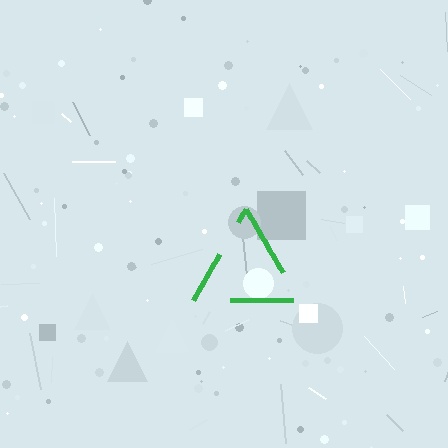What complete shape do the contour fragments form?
The contour fragments form a triangle.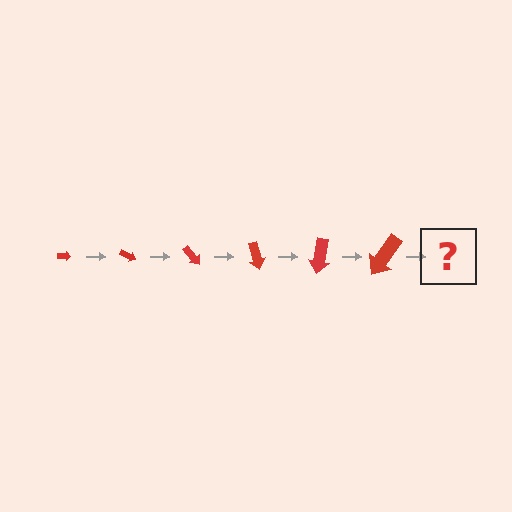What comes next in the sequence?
The next element should be an arrow, larger than the previous one and rotated 150 degrees from the start.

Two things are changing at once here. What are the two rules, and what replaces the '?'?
The two rules are that the arrow grows larger each step and it rotates 25 degrees each step. The '?' should be an arrow, larger than the previous one and rotated 150 degrees from the start.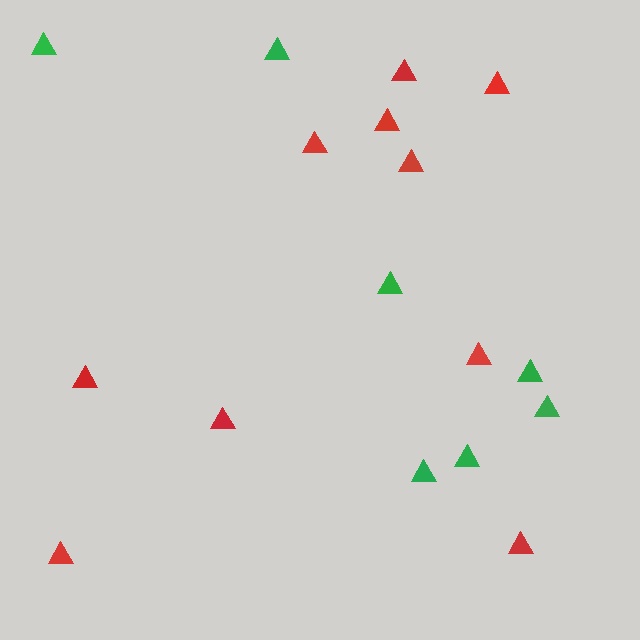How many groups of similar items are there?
There are 2 groups: one group of red triangles (10) and one group of green triangles (7).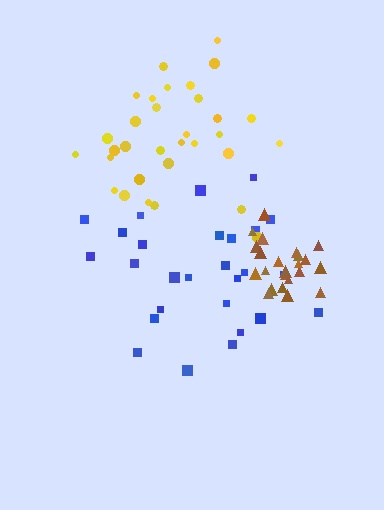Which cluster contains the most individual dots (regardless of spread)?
Yellow (32).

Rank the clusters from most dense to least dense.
brown, yellow, blue.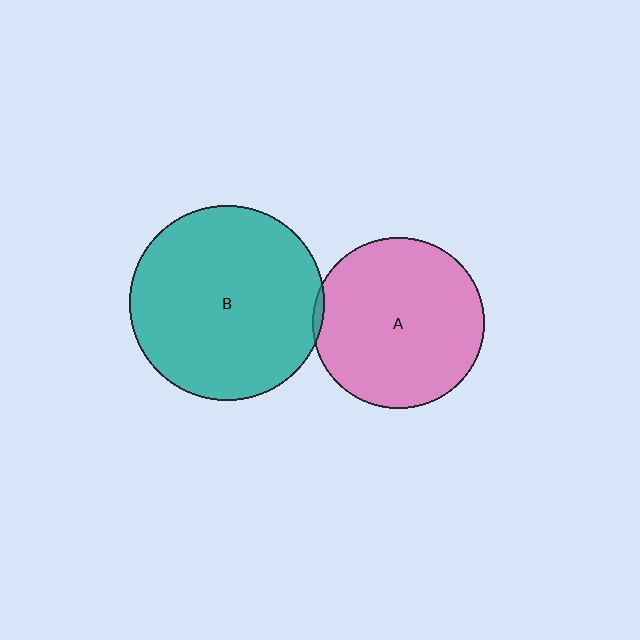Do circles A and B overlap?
Yes.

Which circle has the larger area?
Circle B (teal).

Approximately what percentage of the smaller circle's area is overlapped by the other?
Approximately 5%.